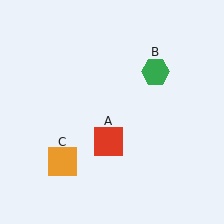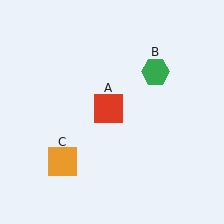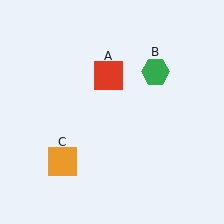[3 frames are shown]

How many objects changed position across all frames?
1 object changed position: red square (object A).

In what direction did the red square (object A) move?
The red square (object A) moved up.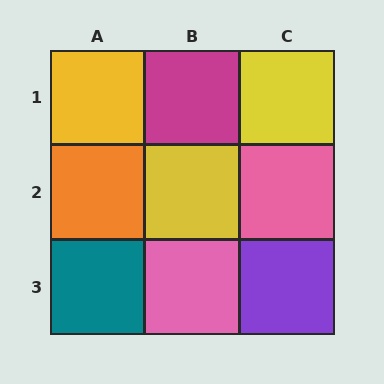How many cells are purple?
1 cell is purple.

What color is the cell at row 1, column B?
Magenta.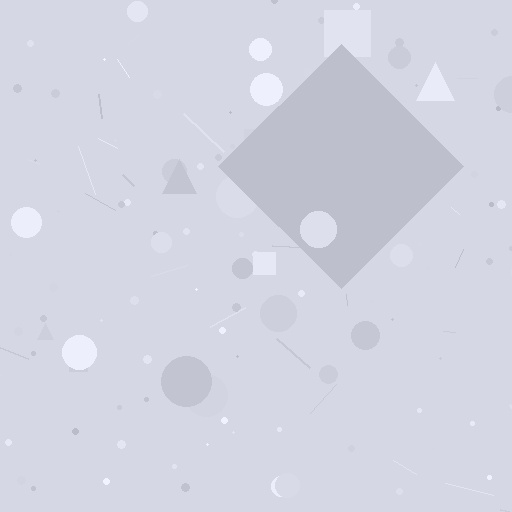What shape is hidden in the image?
A diamond is hidden in the image.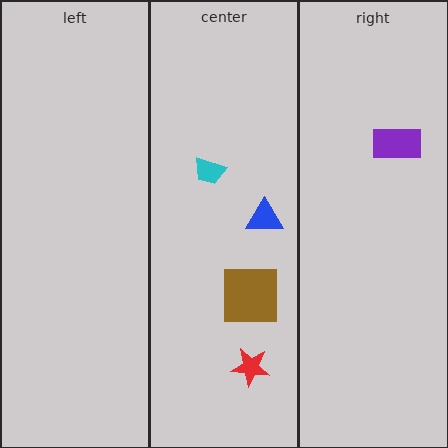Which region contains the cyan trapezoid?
The center region.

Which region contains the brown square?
The center region.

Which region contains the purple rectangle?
The right region.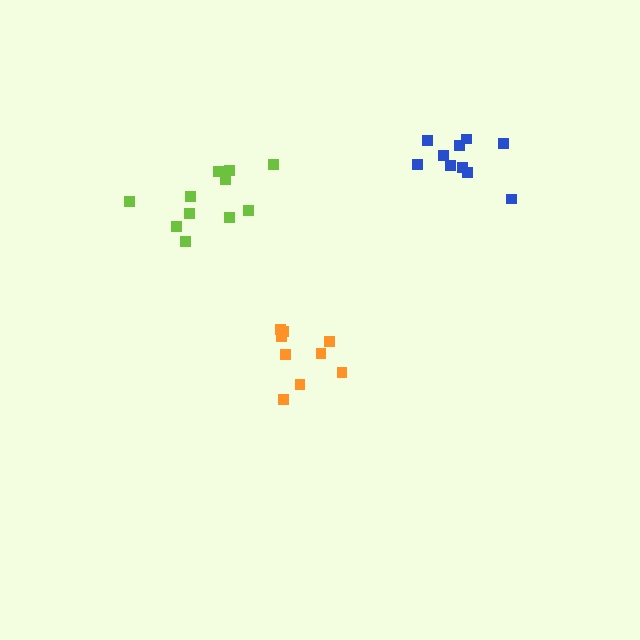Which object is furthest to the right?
The blue cluster is rightmost.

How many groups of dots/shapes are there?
There are 3 groups.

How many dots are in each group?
Group 1: 9 dots, Group 2: 10 dots, Group 3: 11 dots (30 total).